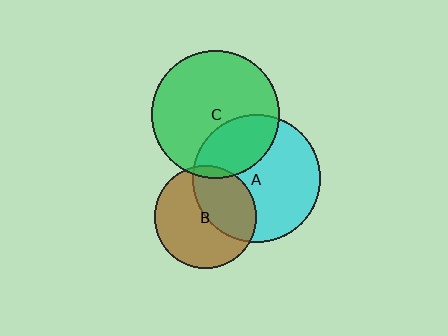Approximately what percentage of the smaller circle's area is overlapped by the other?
Approximately 5%.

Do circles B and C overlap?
Yes.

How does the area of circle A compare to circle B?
Approximately 1.6 times.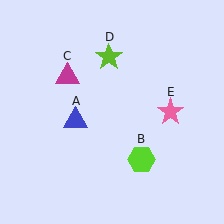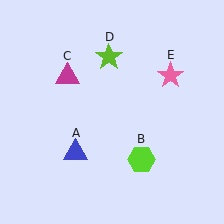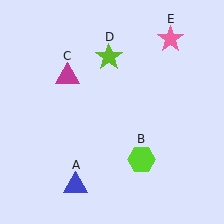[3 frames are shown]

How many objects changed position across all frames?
2 objects changed position: blue triangle (object A), pink star (object E).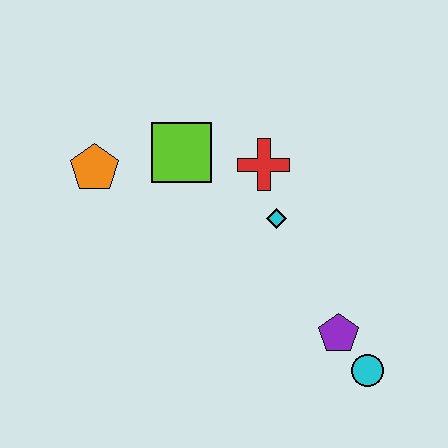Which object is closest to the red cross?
The cyan diamond is closest to the red cross.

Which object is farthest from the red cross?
The cyan circle is farthest from the red cross.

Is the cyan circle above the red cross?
No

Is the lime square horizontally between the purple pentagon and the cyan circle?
No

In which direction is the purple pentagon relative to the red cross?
The purple pentagon is below the red cross.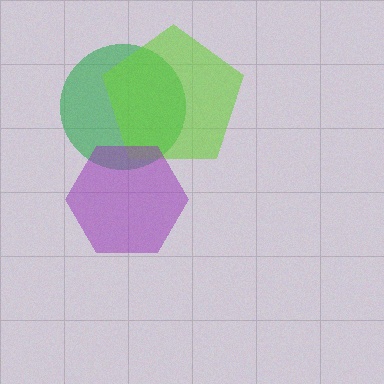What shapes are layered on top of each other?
The layered shapes are: a green circle, a lime pentagon, a purple hexagon.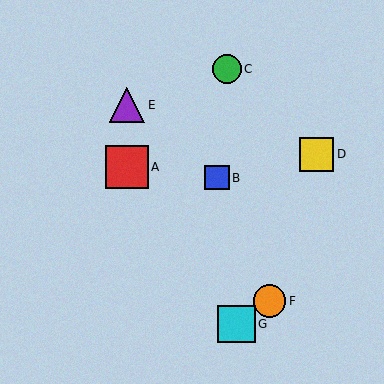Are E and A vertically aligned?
Yes, both are at x≈127.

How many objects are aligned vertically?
2 objects (A, E) are aligned vertically.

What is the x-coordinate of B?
Object B is at x≈217.